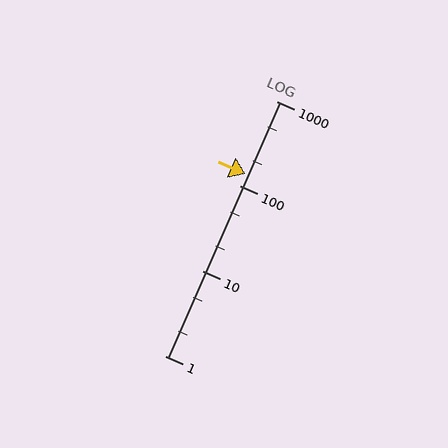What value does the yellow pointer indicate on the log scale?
The pointer indicates approximately 140.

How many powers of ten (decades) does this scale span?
The scale spans 3 decades, from 1 to 1000.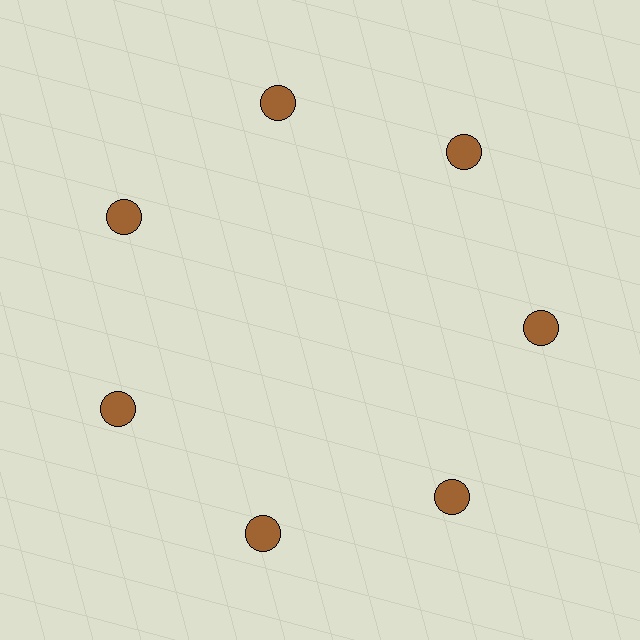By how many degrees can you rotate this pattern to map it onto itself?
The pattern maps onto itself every 51 degrees of rotation.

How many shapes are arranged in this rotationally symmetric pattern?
There are 7 shapes, arranged in 7 groups of 1.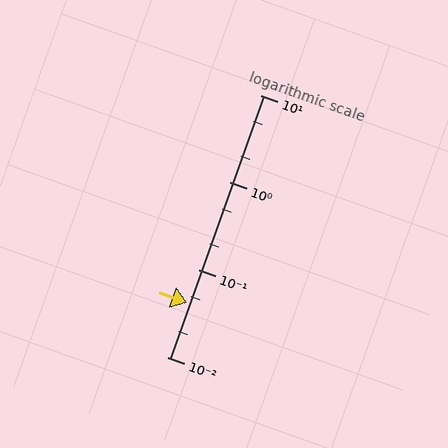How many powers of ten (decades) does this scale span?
The scale spans 3 decades, from 0.01 to 10.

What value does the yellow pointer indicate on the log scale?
The pointer indicates approximately 0.042.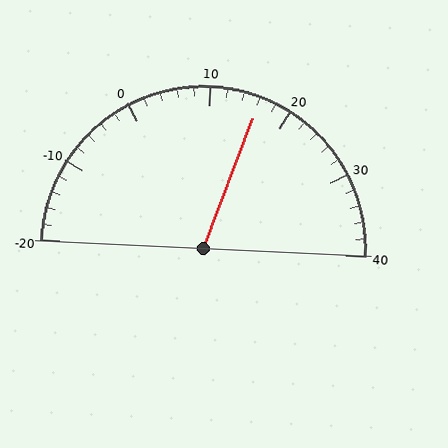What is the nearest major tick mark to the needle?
The nearest major tick mark is 20.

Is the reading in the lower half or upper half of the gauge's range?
The reading is in the upper half of the range (-20 to 40).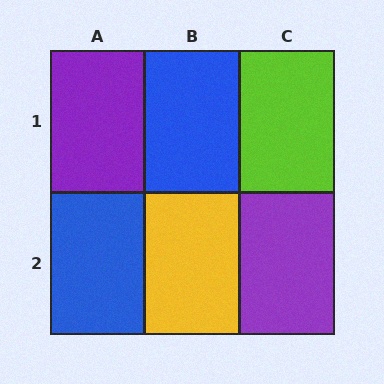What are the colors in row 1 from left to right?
Purple, blue, lime.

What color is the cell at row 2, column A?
Blue.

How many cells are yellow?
1 cell is yellow.